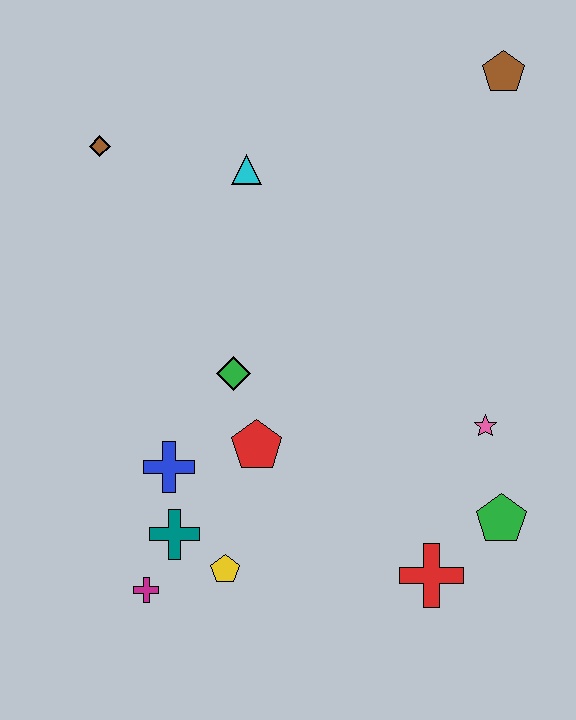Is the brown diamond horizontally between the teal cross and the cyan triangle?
No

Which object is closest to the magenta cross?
The teal cross is closest to the magenta cross.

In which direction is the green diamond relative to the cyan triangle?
The green diamond is below the cyan triangle.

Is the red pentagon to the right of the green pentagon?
No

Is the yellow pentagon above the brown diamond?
No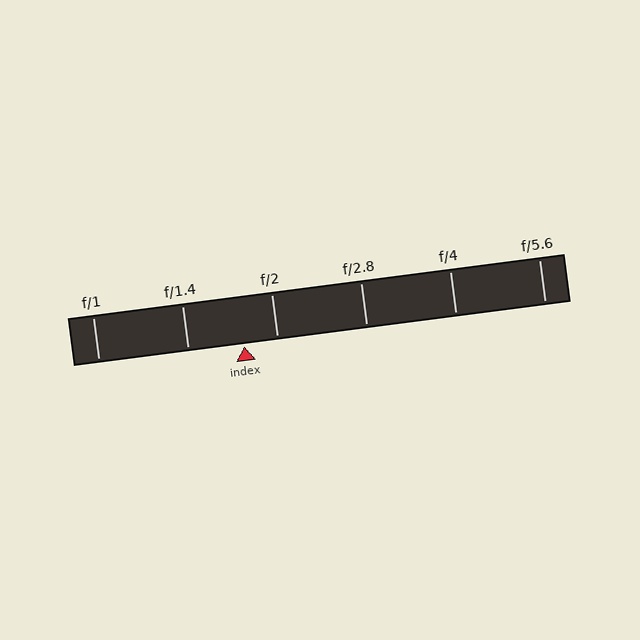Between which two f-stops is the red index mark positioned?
The index mark is between f/1.4 and f/2.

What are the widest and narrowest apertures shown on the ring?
The widest aperture shown is f/1 and the narrowest is f/5.6.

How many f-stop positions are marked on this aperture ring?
There are 6 f-stop positions marked.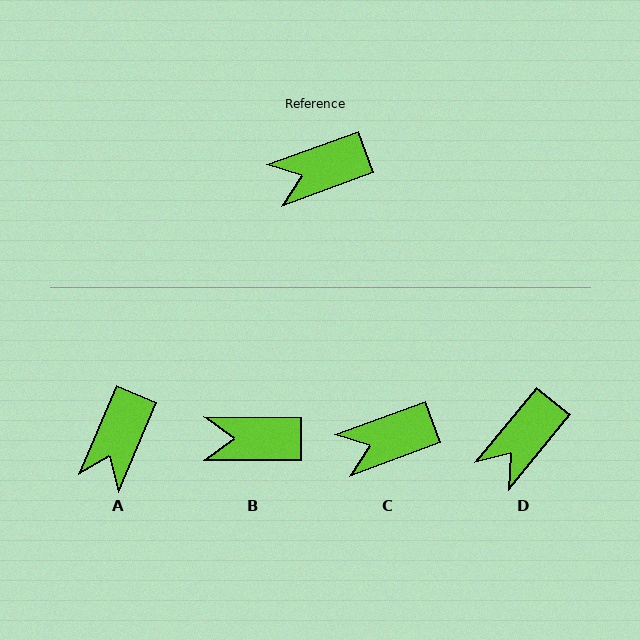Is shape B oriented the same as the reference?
No, it is off by about 20 degrees.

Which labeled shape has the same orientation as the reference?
C.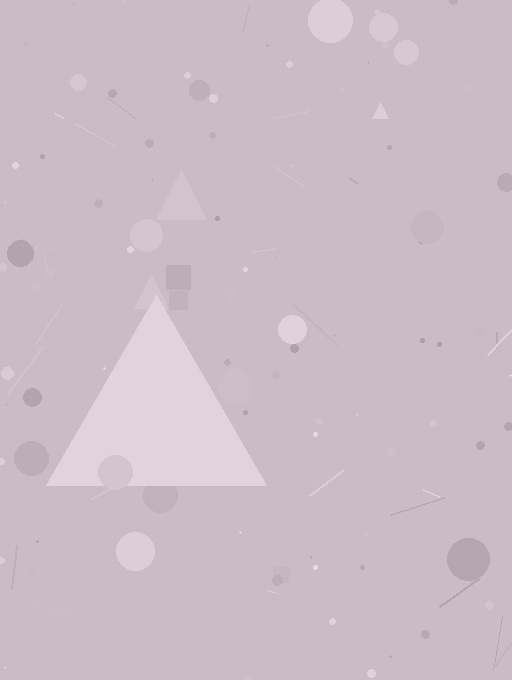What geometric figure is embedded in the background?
A triangle is embedded in the background.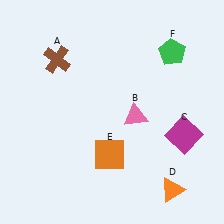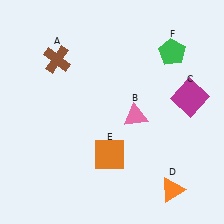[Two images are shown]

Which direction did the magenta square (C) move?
The magenta square (C) moved up.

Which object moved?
The magenta square (C) moved up.